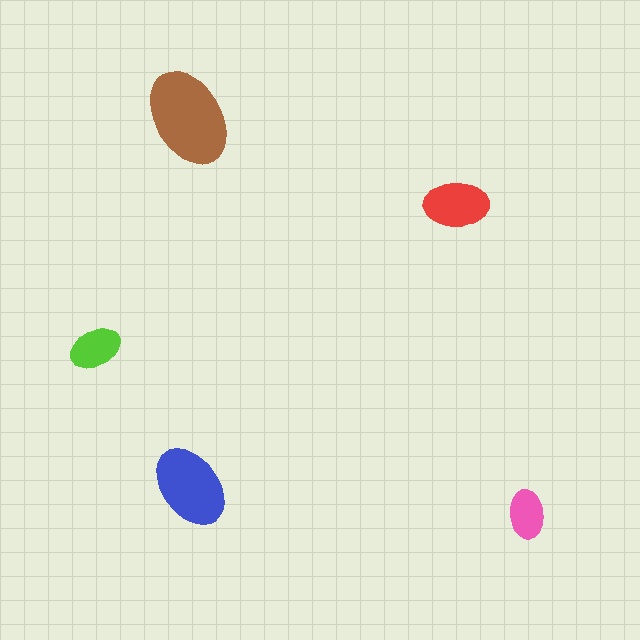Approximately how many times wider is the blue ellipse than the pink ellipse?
About 1.5 times wider.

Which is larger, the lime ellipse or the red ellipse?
The red one.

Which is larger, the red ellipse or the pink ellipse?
The red one.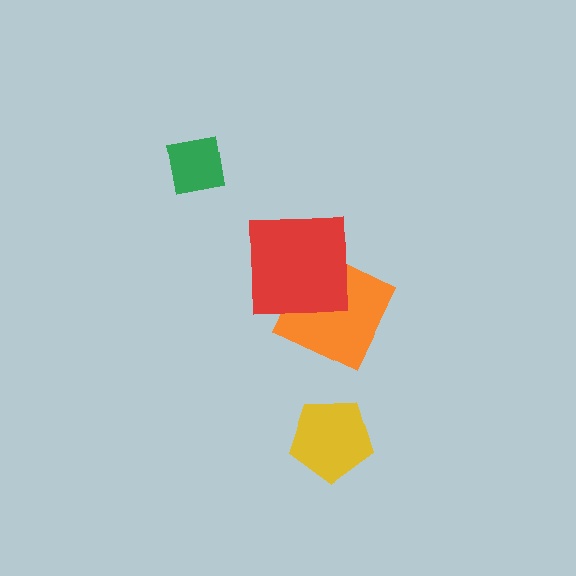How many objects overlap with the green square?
0 objects overlap with the green square.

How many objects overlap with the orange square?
1 object overlaps with the orange square.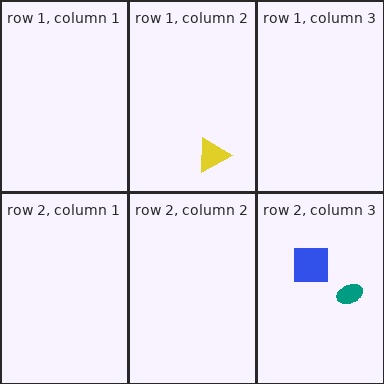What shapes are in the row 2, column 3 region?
The teal ellipse, the blue square.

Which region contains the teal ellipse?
The row 2, column 3 region.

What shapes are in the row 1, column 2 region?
The yellow triangle.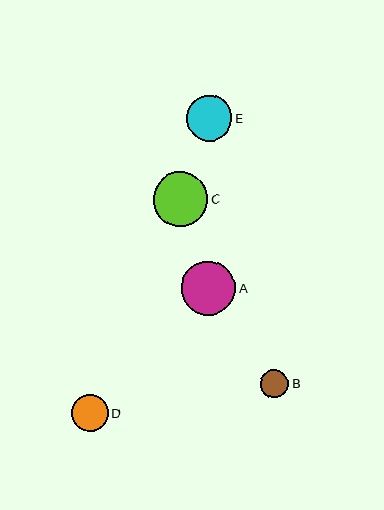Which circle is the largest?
Circle A is the largest with a size of approximately 54 pixels.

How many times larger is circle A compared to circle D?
Circle A is approximately 1.5 times the size of circle D.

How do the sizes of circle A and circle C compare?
Circle A and circle C are approximately the same size.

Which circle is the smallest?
Circle B is the smallest with a size of approximately 29 pixels.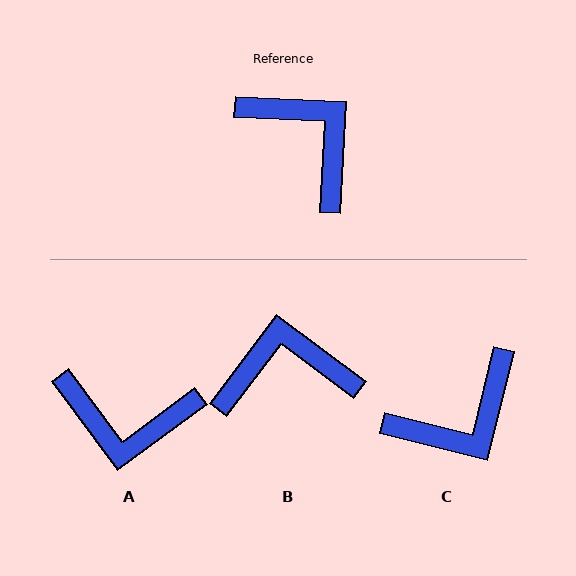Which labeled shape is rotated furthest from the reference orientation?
A, about 140 degrees away.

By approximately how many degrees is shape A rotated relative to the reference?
Approximately 140 degrees clockwise.